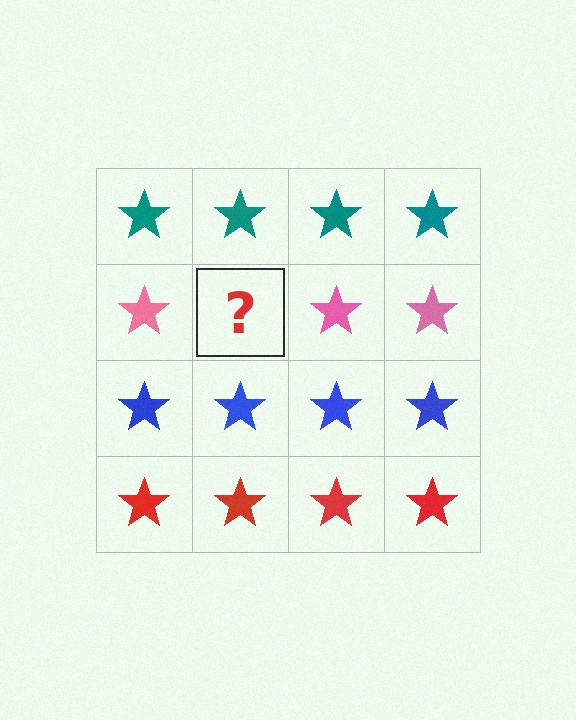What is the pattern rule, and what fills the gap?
The rule is that each row has a consistent color. The gap should be filled with a pink star.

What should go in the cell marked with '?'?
The missing cell should contain a pink star.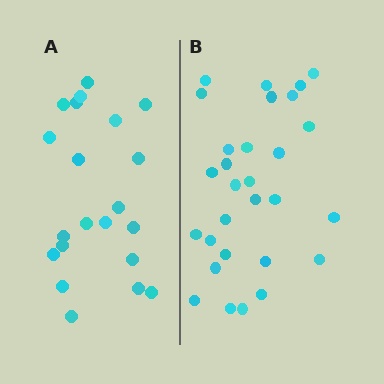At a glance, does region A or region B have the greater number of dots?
Region B (the right region) has more dots.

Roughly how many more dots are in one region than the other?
Region B has roughly 8 or so more dots than region A.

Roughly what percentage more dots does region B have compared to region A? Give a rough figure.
About 40% more.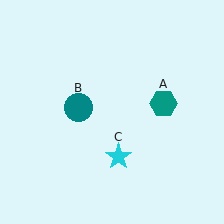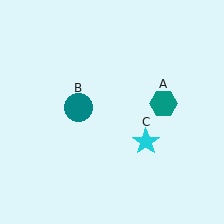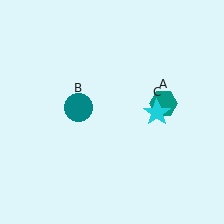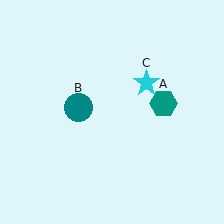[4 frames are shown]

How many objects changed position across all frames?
1 object changed position: cyan star (object C).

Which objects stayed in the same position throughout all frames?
Teal hexagon (object A) and teal circle (object B) remained stationary.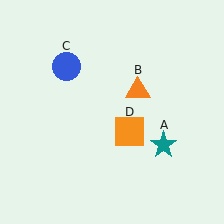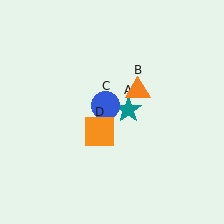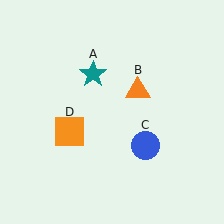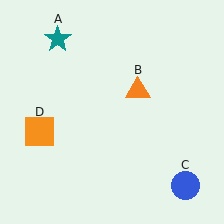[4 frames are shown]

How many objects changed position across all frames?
3 objects changed position: teal star (object A), blue circle (object C), orange square (object D).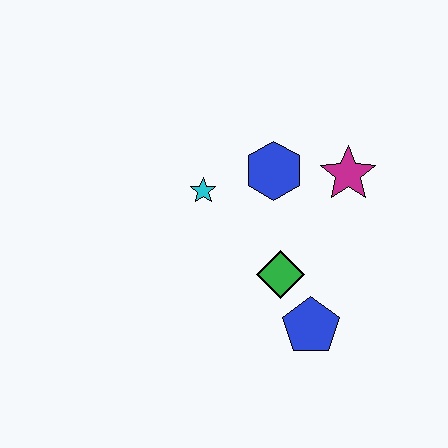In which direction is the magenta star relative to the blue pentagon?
The magenta star is above the blue pentagon.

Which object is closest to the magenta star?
The blue hexagon is closest to the magenta star.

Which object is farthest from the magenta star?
The blue pentagon is farthest from the magenta star.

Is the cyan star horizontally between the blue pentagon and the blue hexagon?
No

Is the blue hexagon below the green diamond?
No